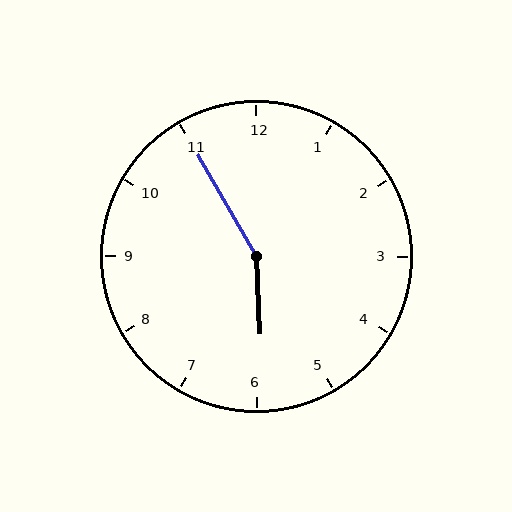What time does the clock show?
5:55.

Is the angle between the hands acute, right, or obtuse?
It is obtuse.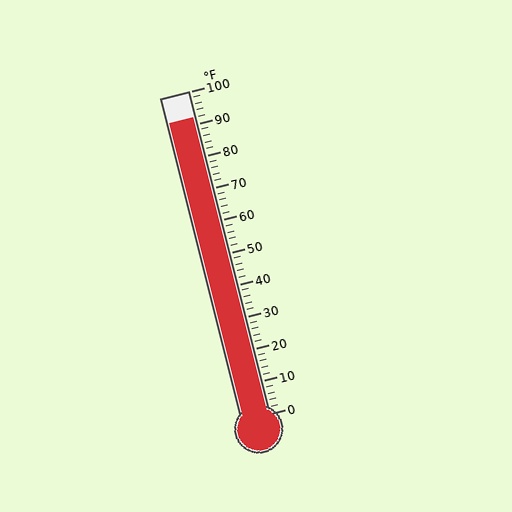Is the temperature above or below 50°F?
The temperature is above 50°F.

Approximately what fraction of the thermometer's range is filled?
The thermometer is filled to approximately 90% of its range.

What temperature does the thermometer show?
The thermometer shows approximately 92°F.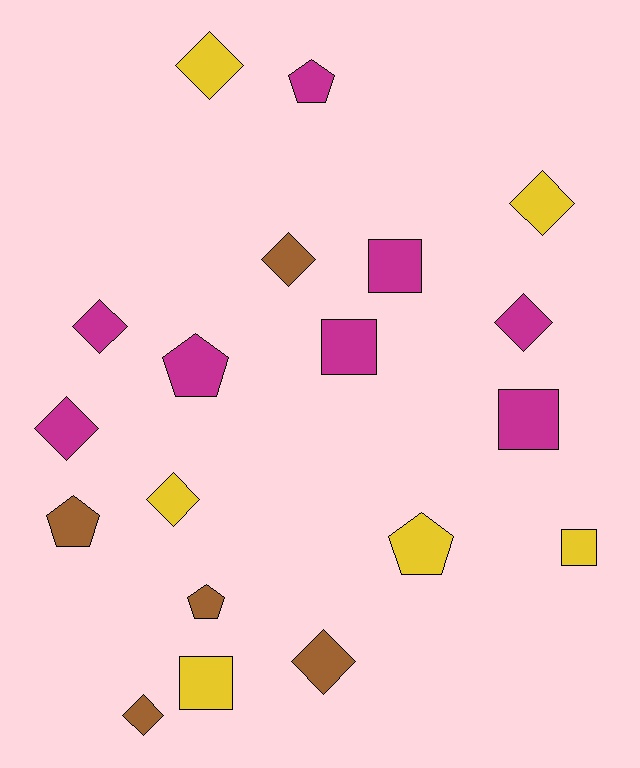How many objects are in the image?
There are 19 objects.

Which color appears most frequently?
Magenta, with 8 objects.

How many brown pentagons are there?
There are 2 brown pentagons.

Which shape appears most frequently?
Diamond, with 9 objects.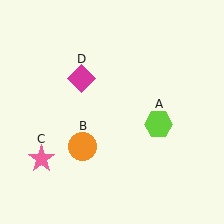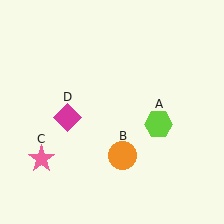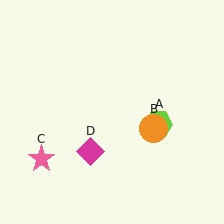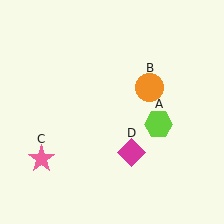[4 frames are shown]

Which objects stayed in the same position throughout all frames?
Lime hexagon (object A) and pink star (object C) remained stationary.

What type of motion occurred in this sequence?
The orange circle (object B), magenta diamond (object D) rotated counterclockwise around the center of the scene.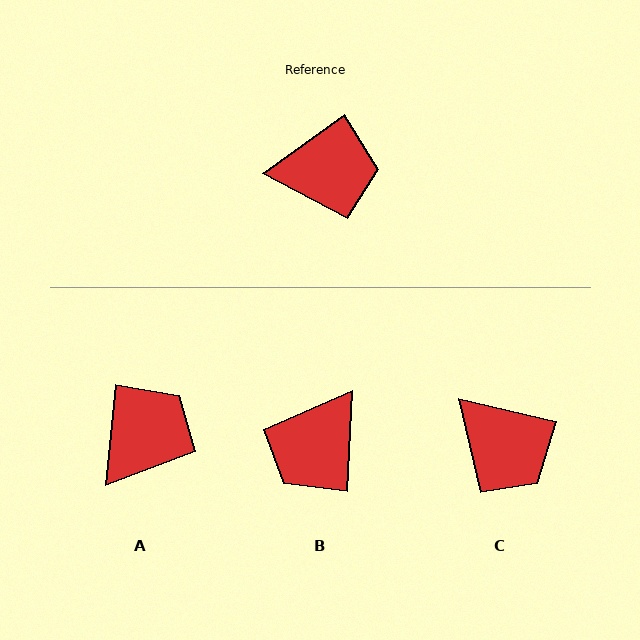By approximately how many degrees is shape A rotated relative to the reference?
Approximately 49 degrees counter-clockwise.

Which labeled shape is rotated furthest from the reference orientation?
B, about 128 degrees away.